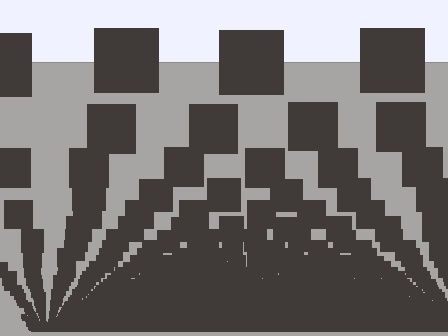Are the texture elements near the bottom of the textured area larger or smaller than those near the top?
Smaller. The gradient is inverted — elements near the bottom are smaller and denser.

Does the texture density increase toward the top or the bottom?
Density increases toward the bottom.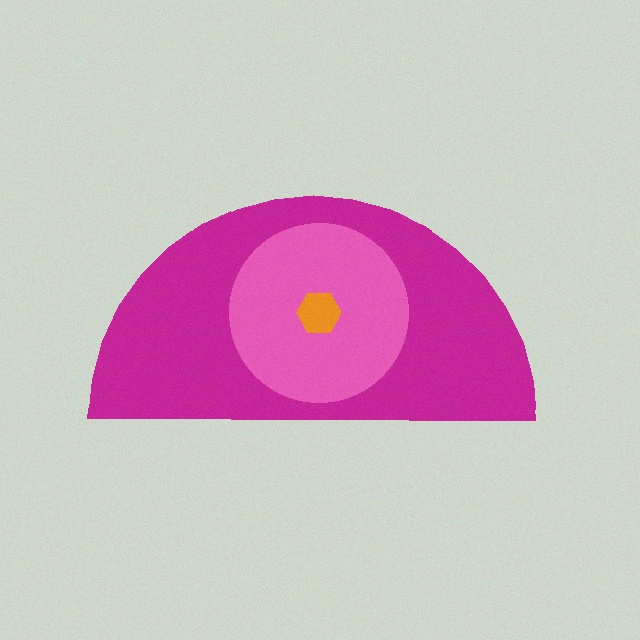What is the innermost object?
The orange hexagon.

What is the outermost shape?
The magenta semicircle.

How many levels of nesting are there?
3.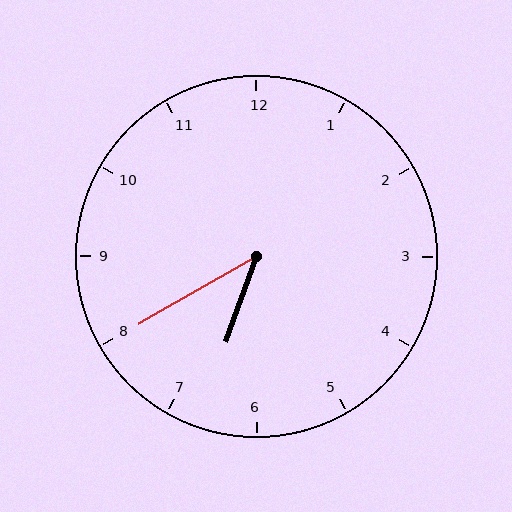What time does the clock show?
6:40.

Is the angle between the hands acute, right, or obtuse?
It is acute.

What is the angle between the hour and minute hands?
Approximately 40 degrees.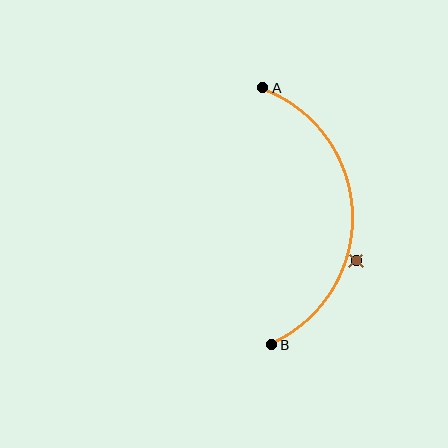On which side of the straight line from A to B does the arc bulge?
The arc bulges to the right of the straight line connecting A and B.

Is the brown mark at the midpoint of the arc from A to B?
No — the brown mark does not lie on the arc at all. It sits slightly outside the curve.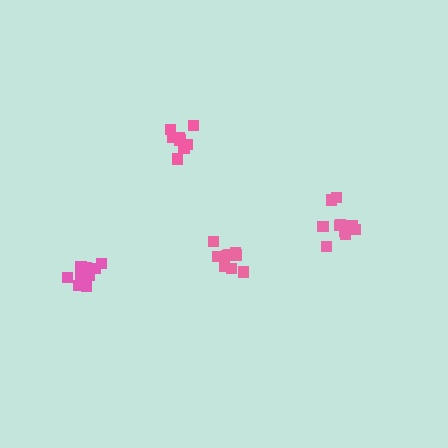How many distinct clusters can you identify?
There are 4 distinct clusters.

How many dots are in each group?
Group 1: 9 dots, Group 2: 9 dots, Group 3: 10 dots, Group 4: 12 dots (40 total).